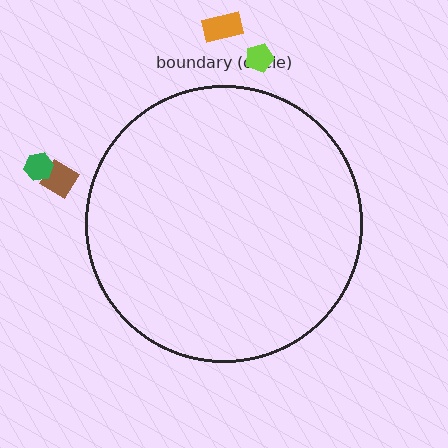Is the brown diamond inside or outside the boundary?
Outside.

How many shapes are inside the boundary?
0 inside, 4 outside.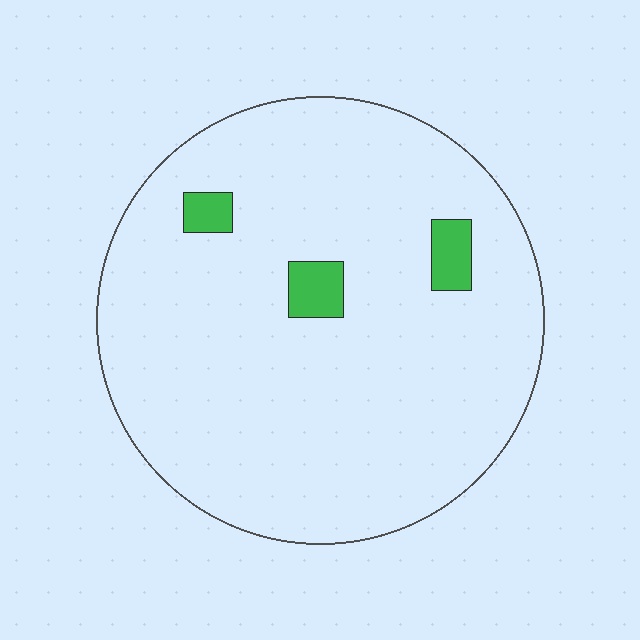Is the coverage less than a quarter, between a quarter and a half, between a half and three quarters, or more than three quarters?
Less than a quarter.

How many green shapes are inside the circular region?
3.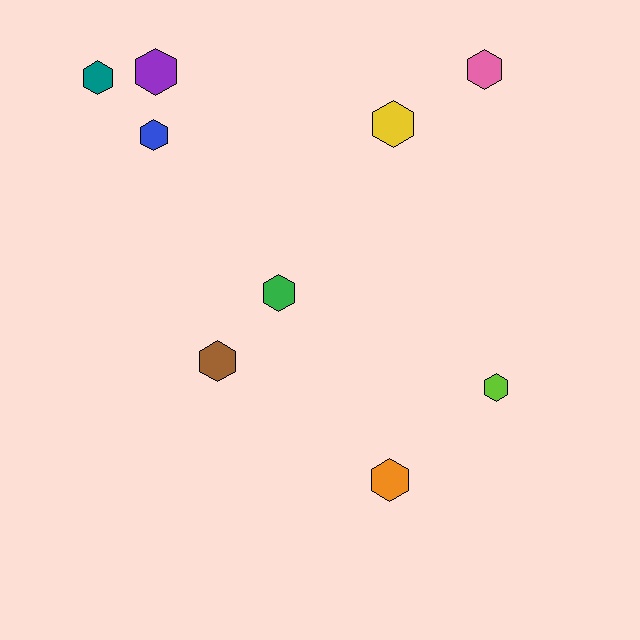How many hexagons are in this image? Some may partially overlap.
There are 9 hexagons.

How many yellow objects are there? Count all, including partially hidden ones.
There is 1 yellow object.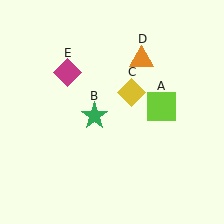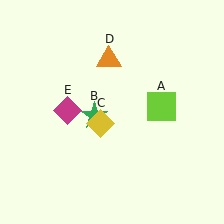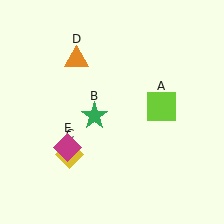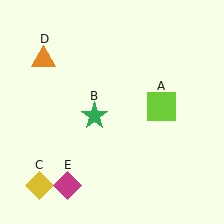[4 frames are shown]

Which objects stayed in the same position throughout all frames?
Lime square (object A) and green star (object B) remained stationary.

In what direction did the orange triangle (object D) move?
The orange triangle (object D) moved left.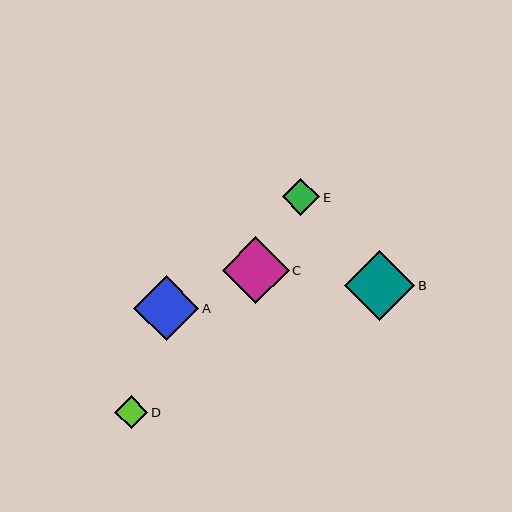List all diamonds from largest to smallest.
From largest to smallest: B, C, A, E, D.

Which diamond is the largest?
Diamond B is the largest with a size of approximately 70 pixels.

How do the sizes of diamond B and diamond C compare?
Diamond B and diamond C are approximately the same size.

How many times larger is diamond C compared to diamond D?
Diamond C is approximately 2.0 times the size of diamond D.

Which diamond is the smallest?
Diamond D is the smallest with a size of approximately 33 pixels.